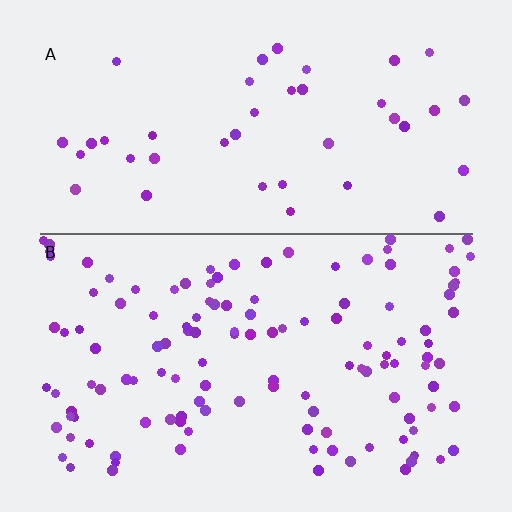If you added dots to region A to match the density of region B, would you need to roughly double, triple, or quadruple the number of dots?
Approximately triple.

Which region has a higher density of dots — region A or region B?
B (the bottom).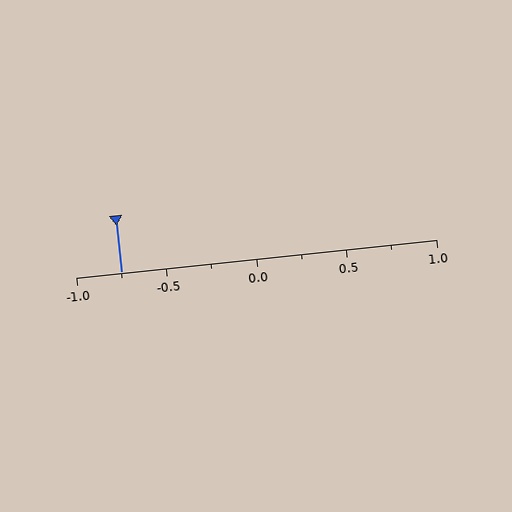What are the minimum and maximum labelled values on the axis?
The axis runs from -1.0 to 1.0.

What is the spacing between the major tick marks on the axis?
The major ticks are spaced 0.5 apart.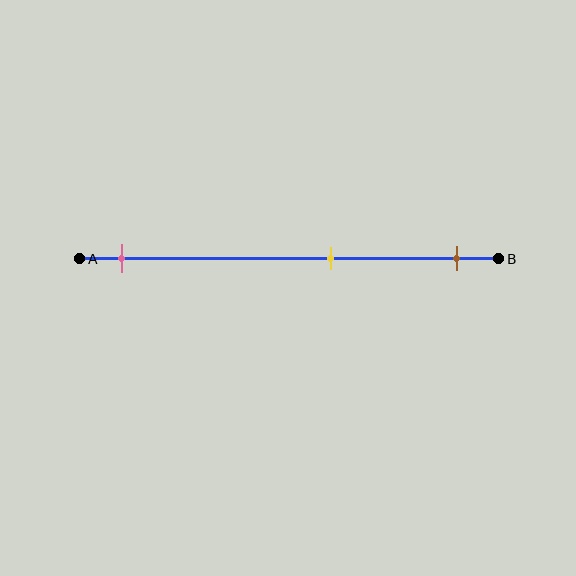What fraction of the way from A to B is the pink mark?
The pink mark is approximately 10% (0.1) of the way from A to B.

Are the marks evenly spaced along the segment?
No, the marks are not evenly spaced.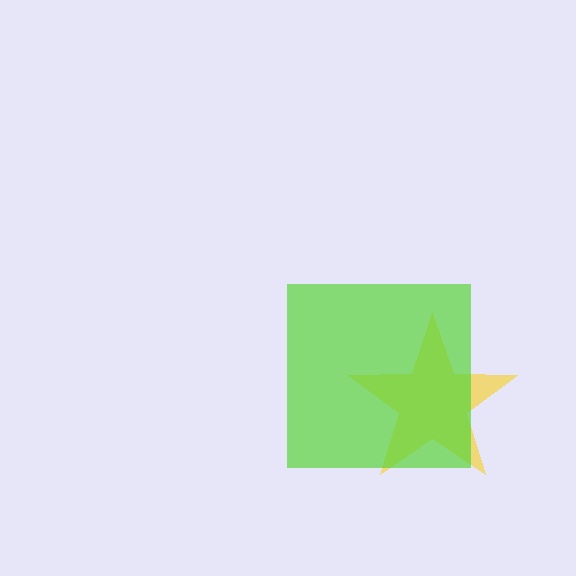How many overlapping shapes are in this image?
There are 2 overlapping shapes in the image.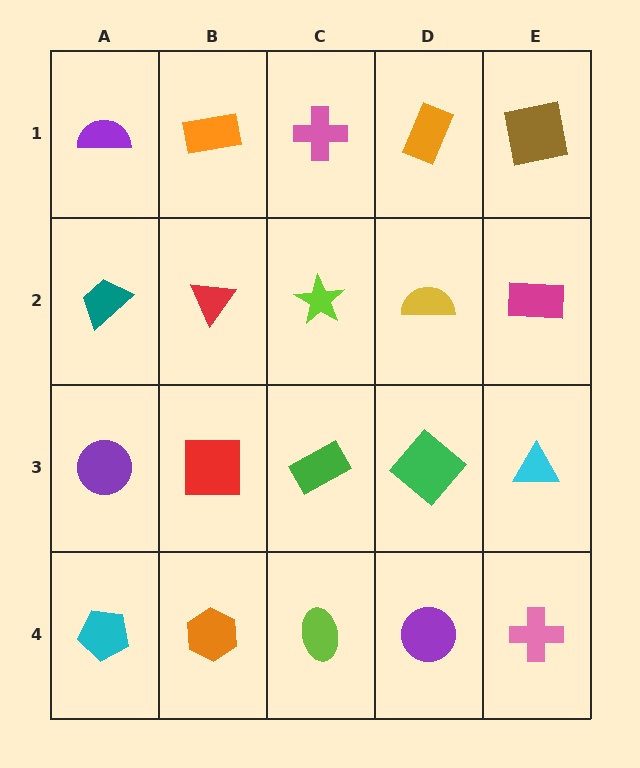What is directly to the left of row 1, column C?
An orange rectangle.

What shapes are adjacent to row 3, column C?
A lime star (row 2, column C), a lime ellipse (row 4, column C), a red square (row 3, column B), a green diamond (row 3, column D).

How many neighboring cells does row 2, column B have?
4.